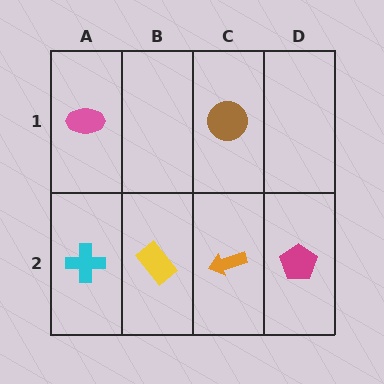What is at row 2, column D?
A magenta pentagon.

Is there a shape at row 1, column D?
No, that cell is empty.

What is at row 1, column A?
A pink ellipse.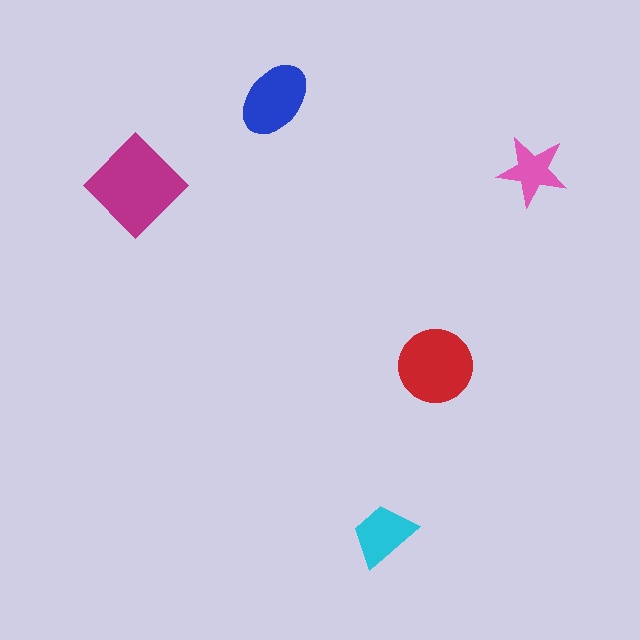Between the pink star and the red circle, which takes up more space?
The red circle.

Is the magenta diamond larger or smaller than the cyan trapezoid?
Larger.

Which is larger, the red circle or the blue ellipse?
The red circle.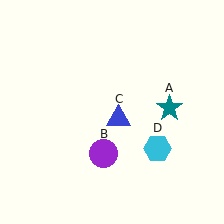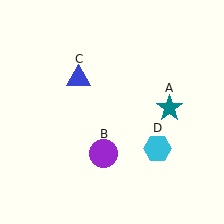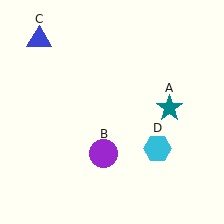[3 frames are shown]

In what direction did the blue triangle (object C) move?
The blue triangle (object C) moved up and to the left.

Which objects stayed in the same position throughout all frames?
Teal star (object A) and purple circle (object B) and cyan hexagon (object D) remained stationary.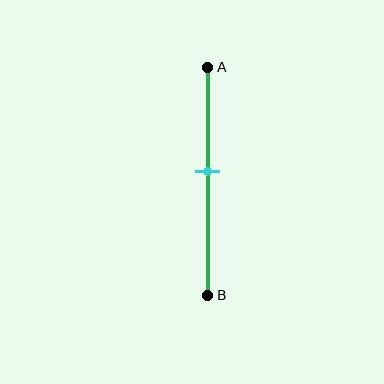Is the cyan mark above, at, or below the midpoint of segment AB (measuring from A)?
The cyan mark is above the midpoint of segment AB.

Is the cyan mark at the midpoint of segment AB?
No, the mark is at about 45% from A, not at the 50% midpoint.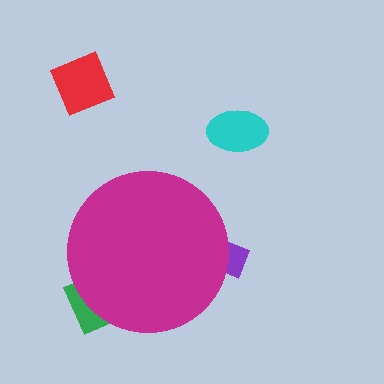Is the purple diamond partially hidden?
Yes, the purple diamond is partially hidden behind the magenta circle.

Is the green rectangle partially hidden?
Yes, the green rectangle is partially hidden behind the magenta circle.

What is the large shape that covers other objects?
A magenta circle.